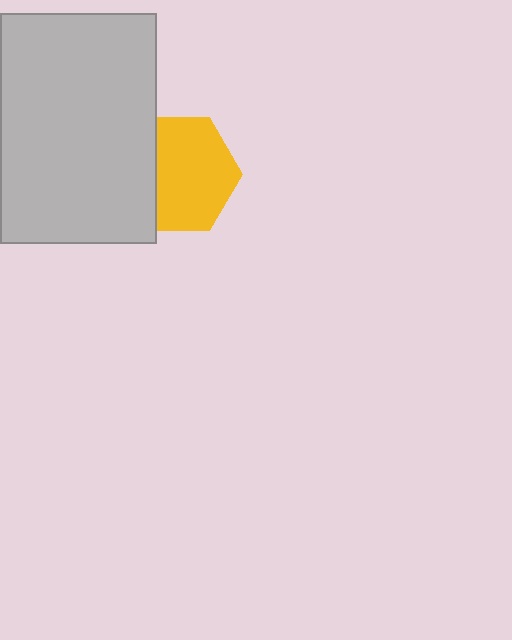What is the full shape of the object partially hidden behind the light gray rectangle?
The partially hidden object is a yellow hexagon.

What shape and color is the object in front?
The object in front is a light gray rectangle.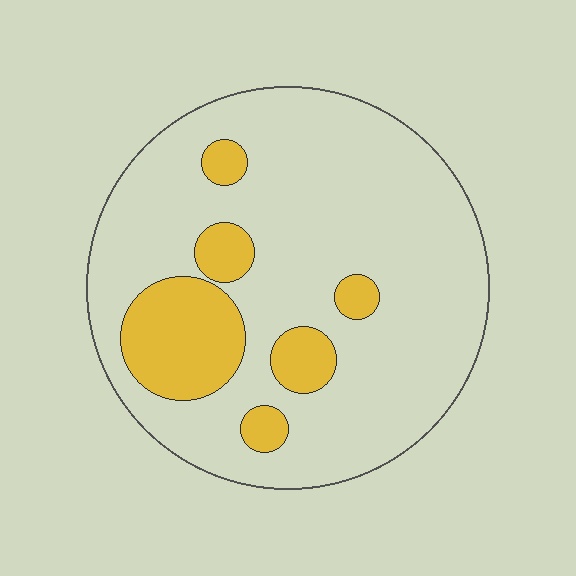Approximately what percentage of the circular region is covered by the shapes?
Approximately 20%.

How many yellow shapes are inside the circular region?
6.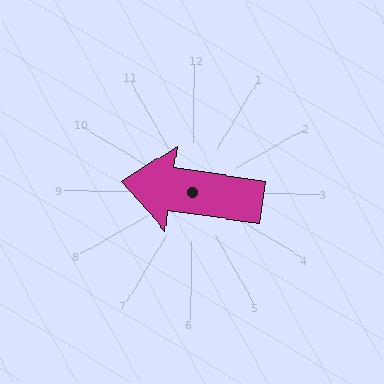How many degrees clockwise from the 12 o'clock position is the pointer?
Approximately 278 degrees.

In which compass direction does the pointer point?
West.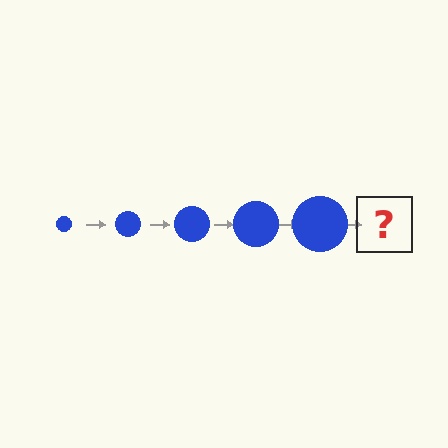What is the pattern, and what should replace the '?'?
The pattern is that the circle gets progressively larger each step. The '?' should be a blue circle, larger than the previous one.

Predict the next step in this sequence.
The next step is a blue circle, larger than the previous one.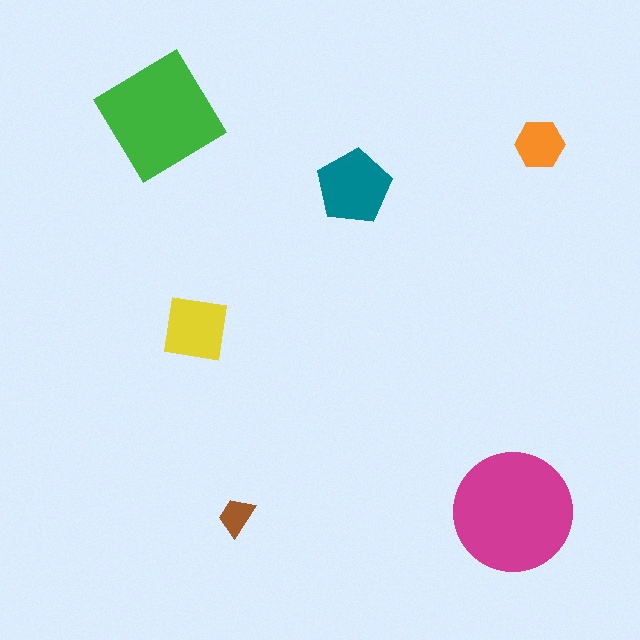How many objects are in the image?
There are 6 objects in the image.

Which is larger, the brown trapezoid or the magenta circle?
The magenta circle.